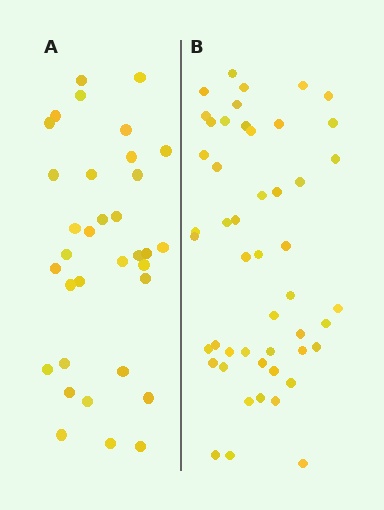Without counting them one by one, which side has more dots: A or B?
Region B (the right region) has more dots.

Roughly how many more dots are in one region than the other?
Region B has approximately 15 more dots than region A.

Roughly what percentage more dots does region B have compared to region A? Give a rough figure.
About 45% more.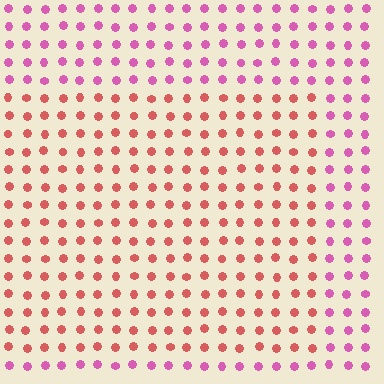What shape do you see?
I see a rectangle.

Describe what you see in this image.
The image is filled with small pink elements in a uniform arrangement. A rectangle-shaped region is visible where the elements are tinted to a slightly different hue, forming a subtle color boundary.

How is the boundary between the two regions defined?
The boundary is defined purely by a slight shift in hue (about 42 degrees). Spacing, size, and orientation are identical on both sides.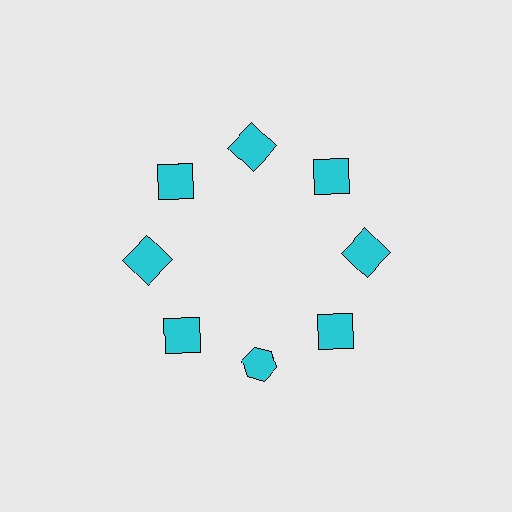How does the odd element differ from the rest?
It has a different shape: hexagon instead of square.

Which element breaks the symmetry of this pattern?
The cyan hexagon at roughly the 6 o'clock position breaks the symmetry. All other shapes are cyan squares.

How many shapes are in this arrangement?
There are 8 shapes arranged in a ring pattern.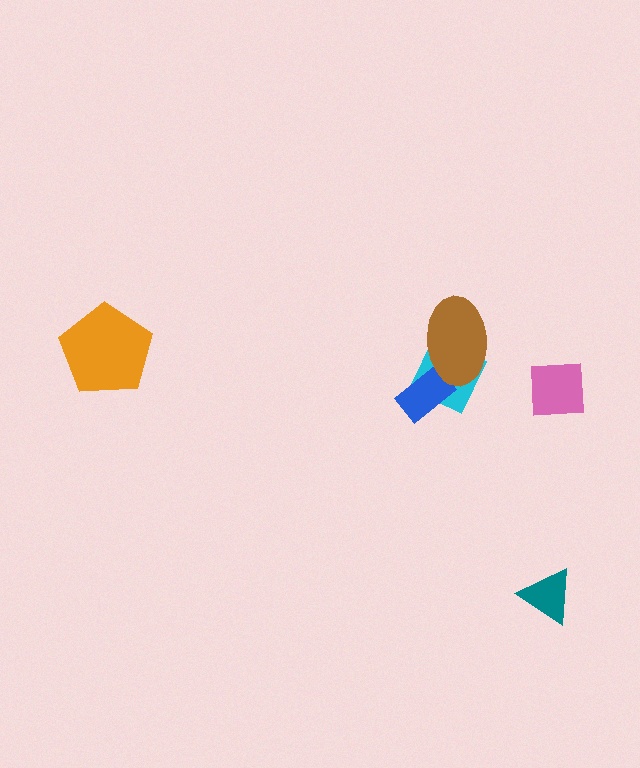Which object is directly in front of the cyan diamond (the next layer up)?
The blue rectangle is directly in front of the cyan diamond.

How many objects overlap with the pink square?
0 objects overlap with the pink square.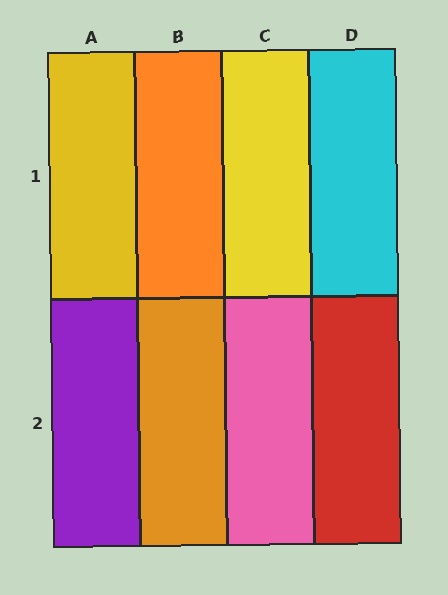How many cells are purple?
1 cell is purple.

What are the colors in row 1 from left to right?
Yellow, orange, yellow, cyan.